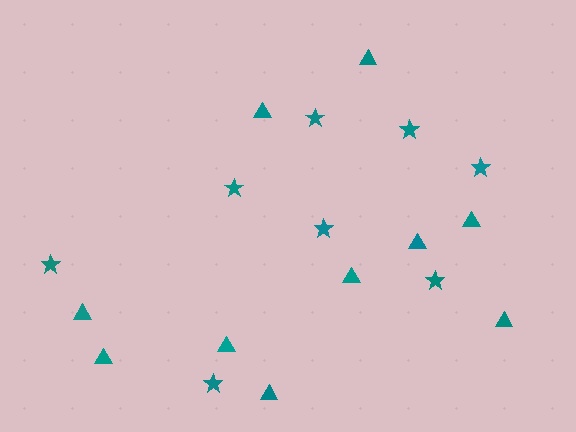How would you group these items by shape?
There are 2 groups: one group of triangles (10) and one group of stars (8).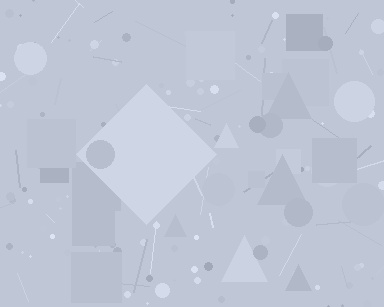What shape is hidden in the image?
A diamond is hidden in the image.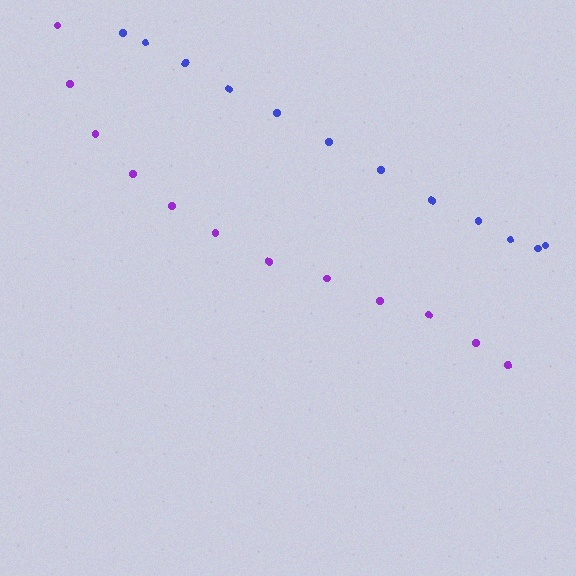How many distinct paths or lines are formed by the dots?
There are 2 distinct paths.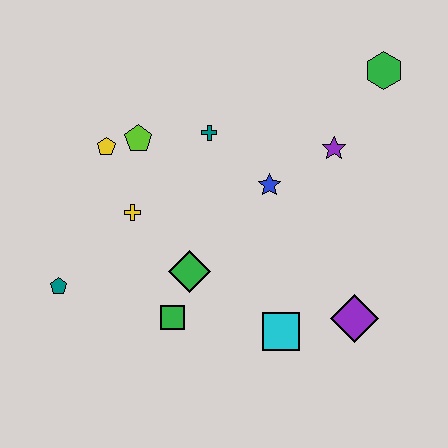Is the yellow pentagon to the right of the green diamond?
No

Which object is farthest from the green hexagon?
The teal pentagon is farthest from the green hexagon.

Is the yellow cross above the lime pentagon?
No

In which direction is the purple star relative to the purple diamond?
The purple star is above the purple diamond.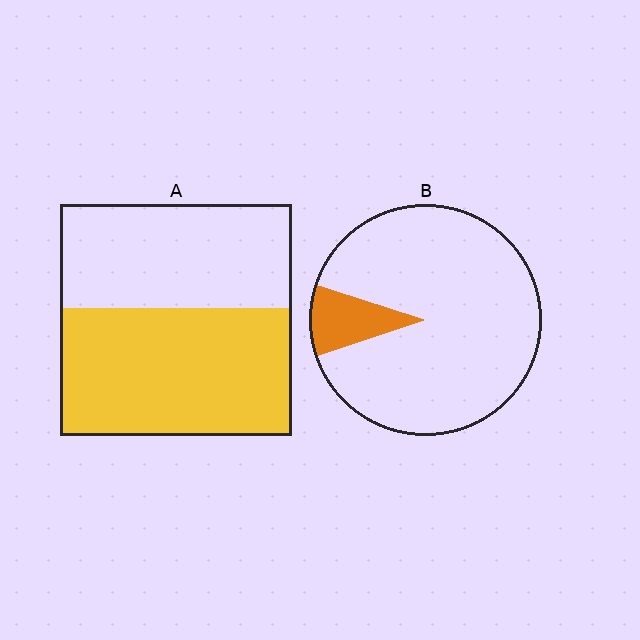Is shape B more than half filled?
No.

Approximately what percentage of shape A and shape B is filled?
A is approximately 55% and B is approximately 10%.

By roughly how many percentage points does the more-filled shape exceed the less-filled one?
By roughly 45 percentage points (A over B).